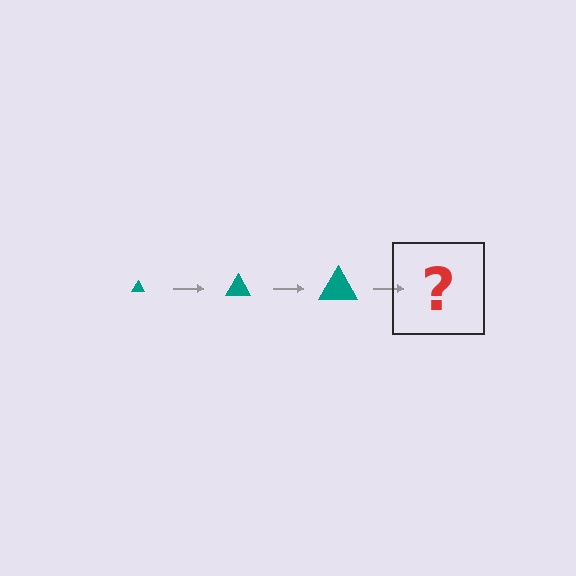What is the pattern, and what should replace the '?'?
The pattern is that the triangle gets progressively larger each step. The '?' should be a teal triangle, larger than the previous one.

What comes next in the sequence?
The next element should be a teal triangle, larger than the previous one.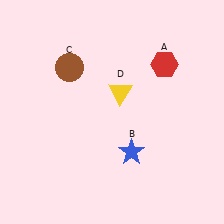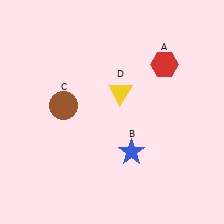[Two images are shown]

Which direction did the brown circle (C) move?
The brown circle (C) moved down.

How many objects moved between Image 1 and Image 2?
1 object moved between the two images.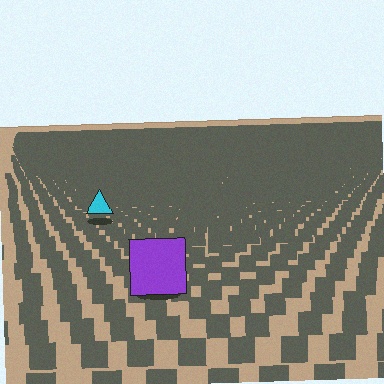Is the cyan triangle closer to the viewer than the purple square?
No. The purple square is closer — you can tell from the texture gradient: the ground texture is coarser near it.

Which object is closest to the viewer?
The purple square is closest. The texture marks near it are larger and more spread out.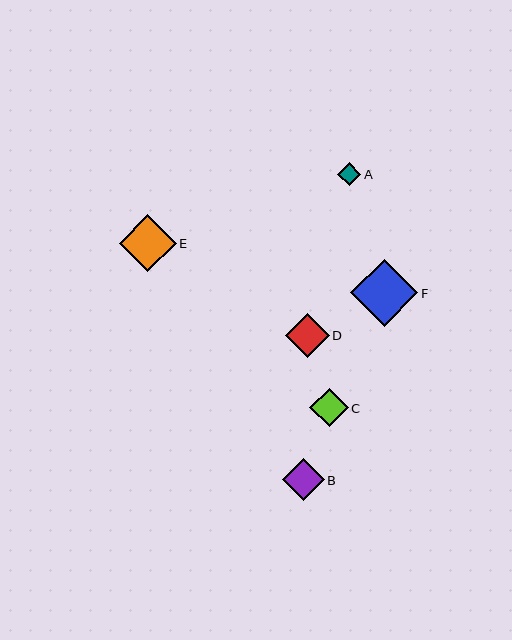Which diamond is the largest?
Diamond F is the largest with a size of approximately 67 pixels.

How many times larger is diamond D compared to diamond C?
Diamond D is approximately 1.1 times the size of diamond C.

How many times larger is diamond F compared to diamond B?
Diamond F is approximately 1.6 times the size of diamond B.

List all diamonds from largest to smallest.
From largest to smallest: F, E, D, B, C, A.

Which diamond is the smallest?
Diamond A is the smallest with a size of approximately 23 pixels.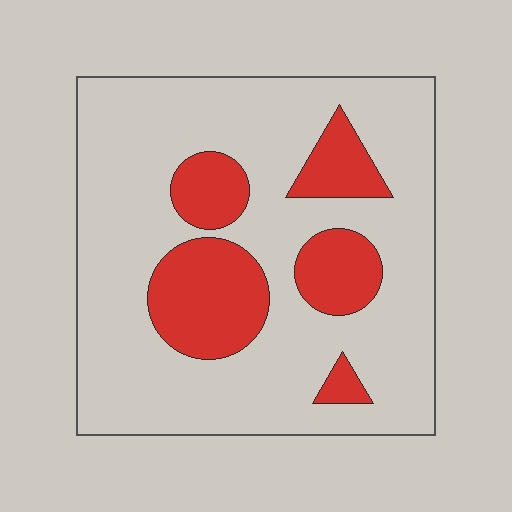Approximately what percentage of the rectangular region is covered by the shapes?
Approximately 25%.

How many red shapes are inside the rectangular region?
5.